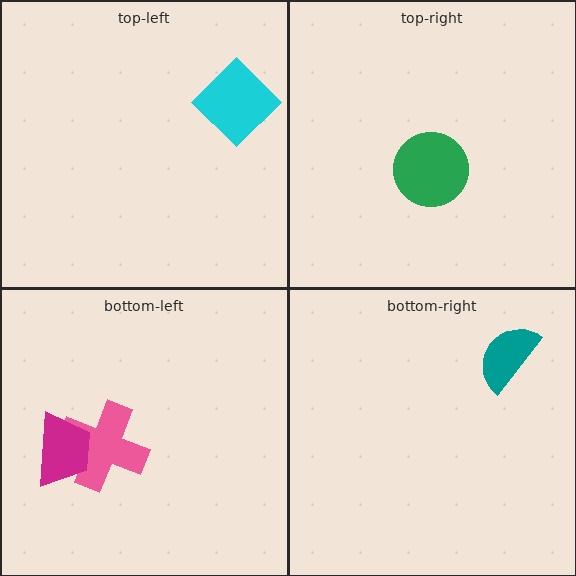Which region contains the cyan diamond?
The top-left region.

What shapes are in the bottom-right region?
The teal semicircle.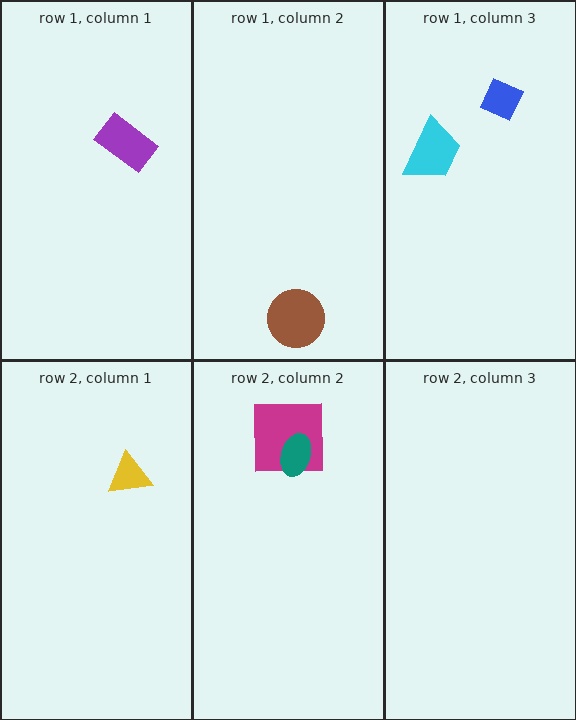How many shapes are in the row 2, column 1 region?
1.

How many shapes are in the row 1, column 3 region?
2.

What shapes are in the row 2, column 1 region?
The yellow triangle.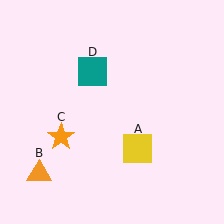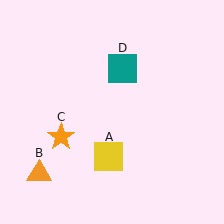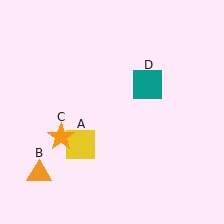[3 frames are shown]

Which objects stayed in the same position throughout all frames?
Orange triangle (object B) and orange star (object C) remained stationary.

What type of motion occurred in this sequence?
The yellow square (object A), teal square (object D) rotated clockwise around the center of the scene.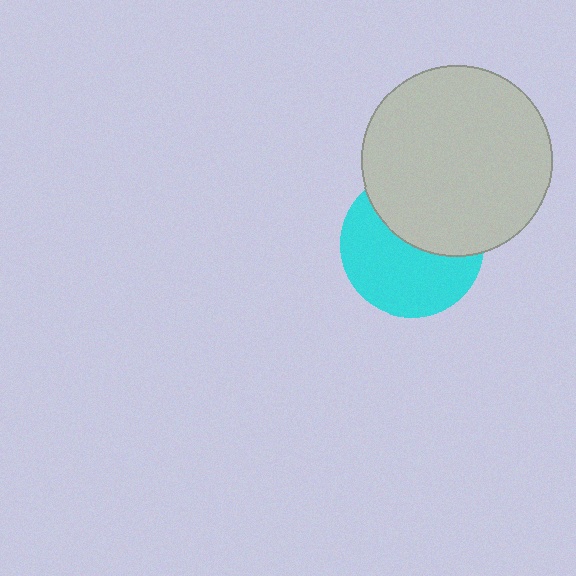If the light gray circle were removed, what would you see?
You would see the complete cyan circle.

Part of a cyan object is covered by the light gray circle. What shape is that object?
It is a circle.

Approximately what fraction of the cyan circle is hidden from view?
Roughly 42% of the cyan circle is hidden behind the light gray circle.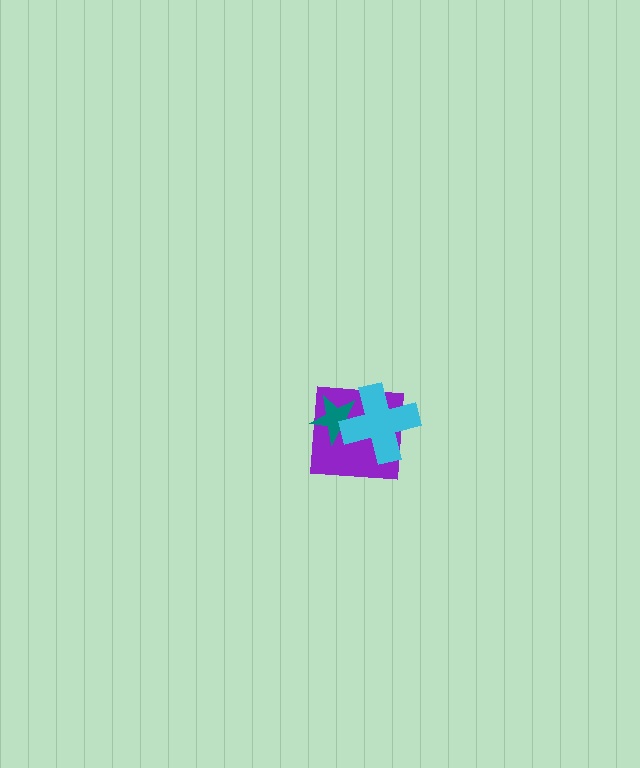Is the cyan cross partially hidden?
No, no other shape covers it.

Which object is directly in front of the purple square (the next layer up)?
The teal star is directly in front of the purple square.